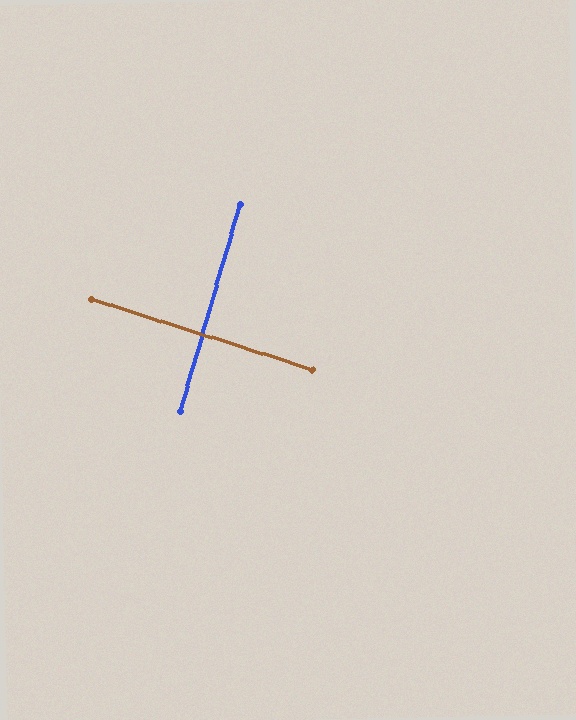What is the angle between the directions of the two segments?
Approximately 89 degrees.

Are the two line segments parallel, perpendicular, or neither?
Perpendicular — they meet at approximately 89°.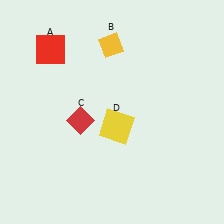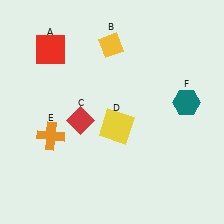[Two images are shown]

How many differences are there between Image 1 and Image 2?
There are 2 differences between the two images.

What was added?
An orange cross (E), a teal hexagon (F) were added in Image 2.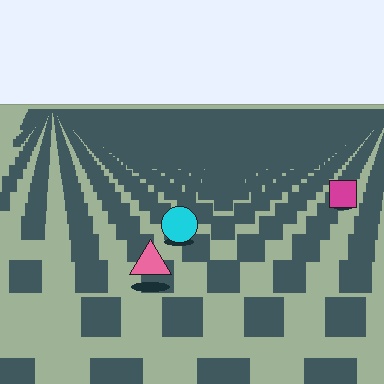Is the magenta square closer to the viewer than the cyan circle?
No. The cyan circle is closer — you can tell from the texture gradient: the ground texture is coarser near it.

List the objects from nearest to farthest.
From nearest to farthest: the pink triangle, the cyan circle, the magenta square.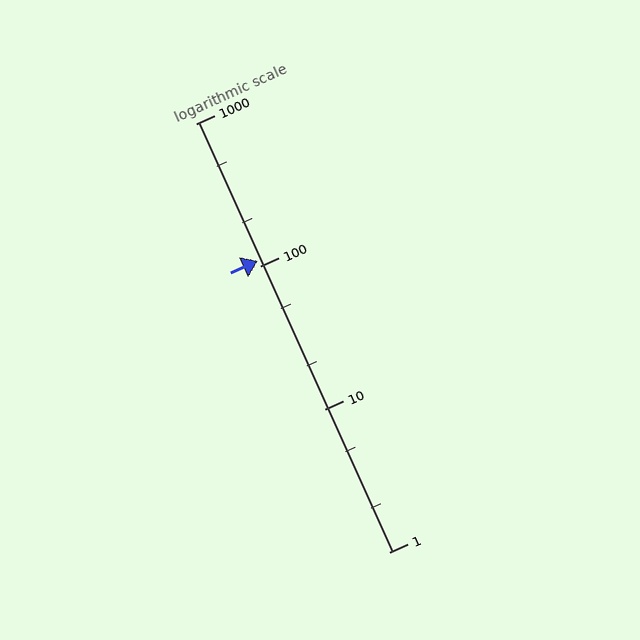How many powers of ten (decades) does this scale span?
The scale spans 3 decades, from 1 to 1000.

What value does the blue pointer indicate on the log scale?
The pointer indicates approximately 110.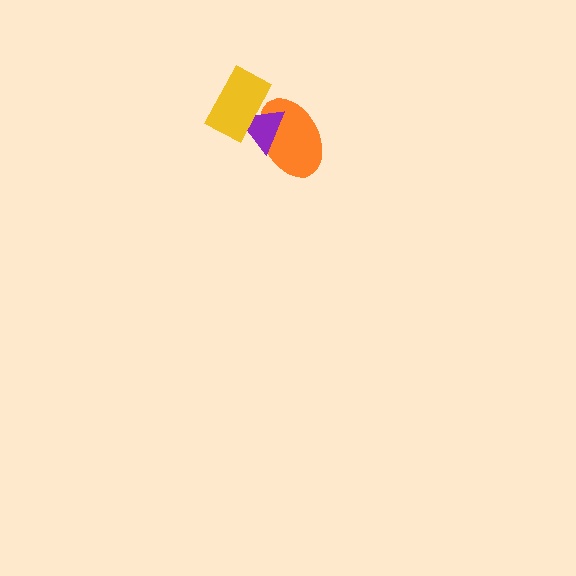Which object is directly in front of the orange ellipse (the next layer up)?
The purple triangle is directly in front of the orange ellipse.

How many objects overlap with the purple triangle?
2 objects overlap with the purple triangle.